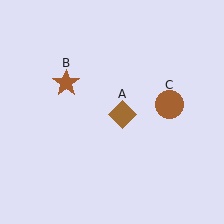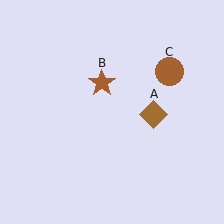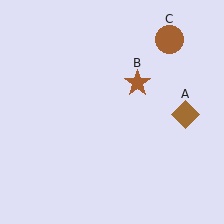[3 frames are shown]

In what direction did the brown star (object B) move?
The brown star (object B) moved right.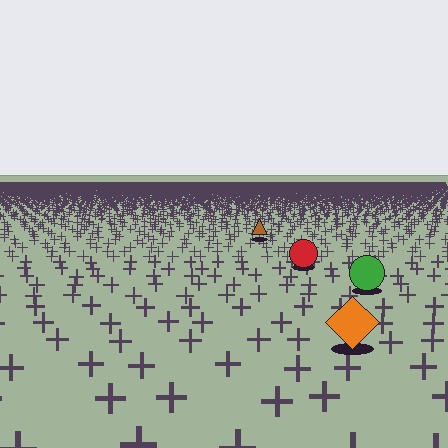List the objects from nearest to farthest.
From nearest to farthest: the orange diamond, the green circle, the red circle, the brown triangle.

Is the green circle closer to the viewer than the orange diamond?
No. The orange diamond is closer — you can tell from the texture gradient: the ground texture is coarser near it.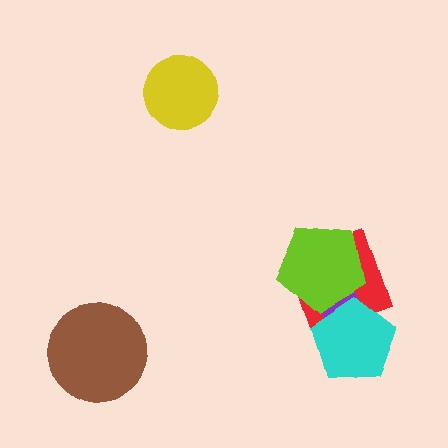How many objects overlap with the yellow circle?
0 objects overlap with the yellow circle.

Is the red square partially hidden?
Yes, it is partially covered by another shape.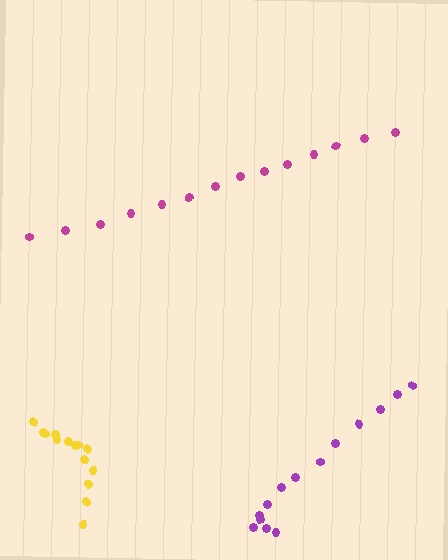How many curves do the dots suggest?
There are 3 distinct paths.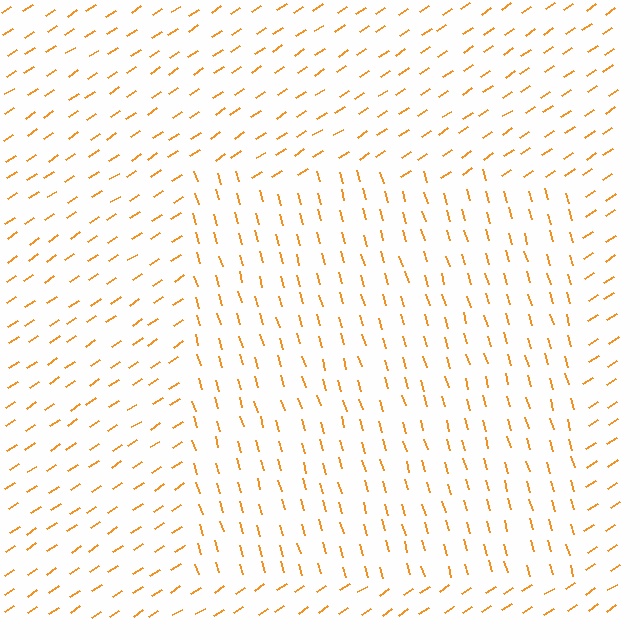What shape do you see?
I see a rectangle.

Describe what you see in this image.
The image is filled with small orange line segments. A rectangle region in the image has lines oriented differently from the surrounding lines, creating a visible texture boundary.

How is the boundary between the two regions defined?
The boundary is defined purely by a change in line orientation (approximately 73 degrees difference). All lines are the same color and thickness.